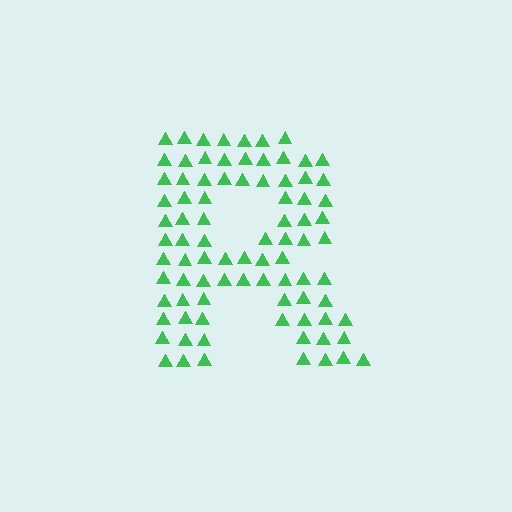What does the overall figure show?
The overall figure shows the letter R.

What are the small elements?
The small elements are triangles.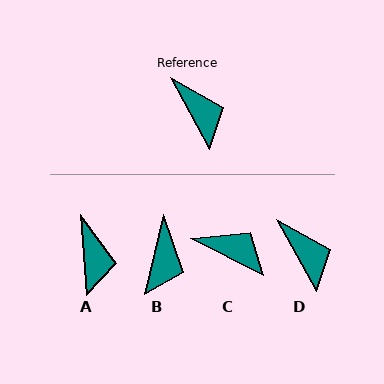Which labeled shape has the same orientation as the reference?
D.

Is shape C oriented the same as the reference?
No, it is off by about 34 degrees.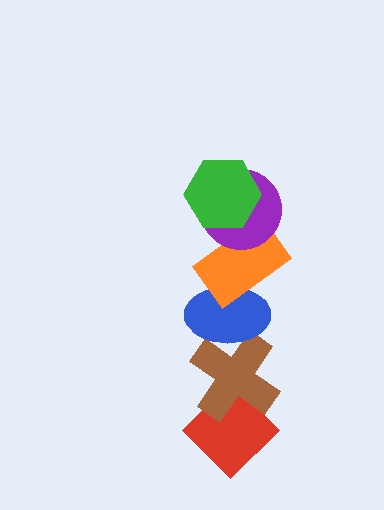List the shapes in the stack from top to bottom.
From top to bottom: the green hexagon, the purple circle, the orange rectangle, the blue ellipse, the brown cross, the red diamond.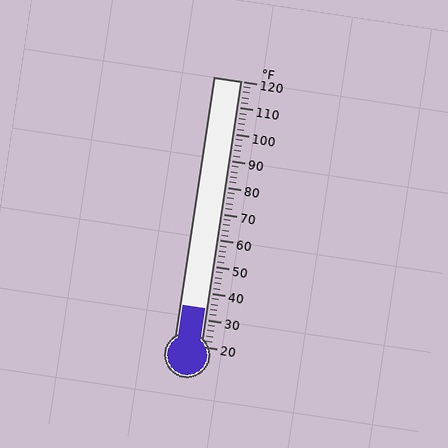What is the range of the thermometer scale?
The thermometer scale ranges from 20°F to 120°F.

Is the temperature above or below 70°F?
The temperature is below 70°F.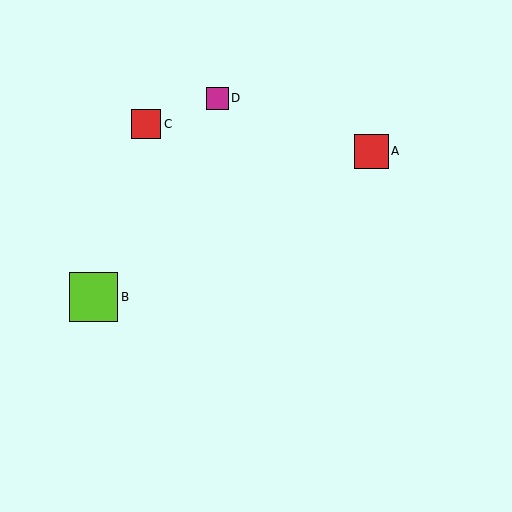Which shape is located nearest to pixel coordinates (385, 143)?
The red square (labeled A) at (371, 151) is nearest to that location.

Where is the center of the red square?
The center of the red square is at (371, 151).